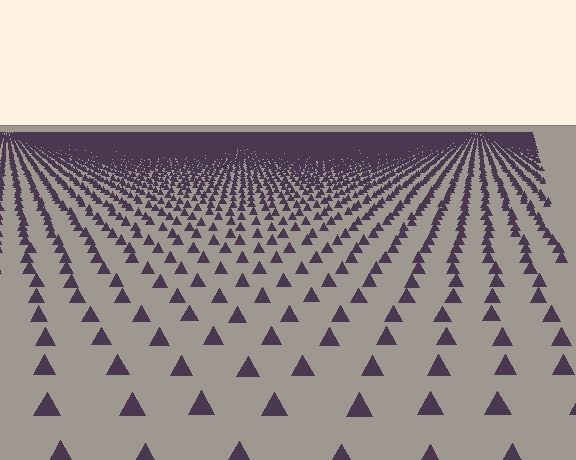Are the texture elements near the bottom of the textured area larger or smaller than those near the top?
Larger. Near the bottom, elements are closer to the viewer and appear at a bigger on-screen size.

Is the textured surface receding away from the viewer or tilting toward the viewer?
The surface is receding away from the viewer. Texture elements get smaller and denser toward the top.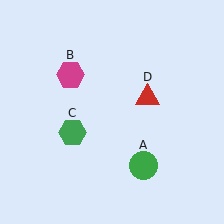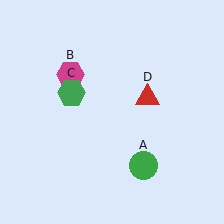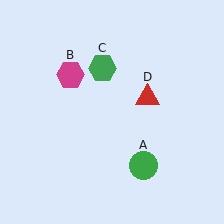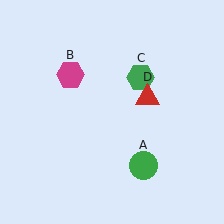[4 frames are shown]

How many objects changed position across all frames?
1 object changed position: green hexagon (object C).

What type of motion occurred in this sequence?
The green hexagon (object C) rotated clockwise around the center of the scene.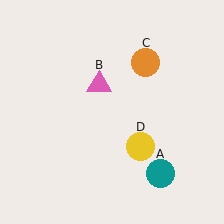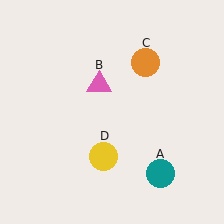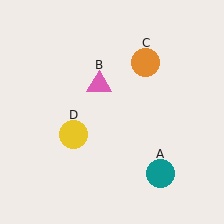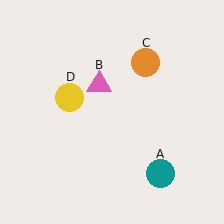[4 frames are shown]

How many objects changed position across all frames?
1 object changed position: yellow circle (object D).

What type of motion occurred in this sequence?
The yellow circle (object D) rotated clockwise around the center of the scene.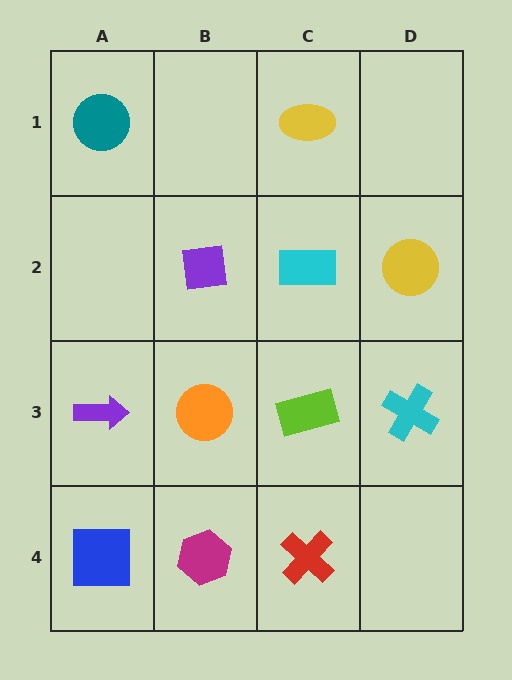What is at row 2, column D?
A yellow circle.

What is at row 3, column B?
An orange circle.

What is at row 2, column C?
A cyan rectangle.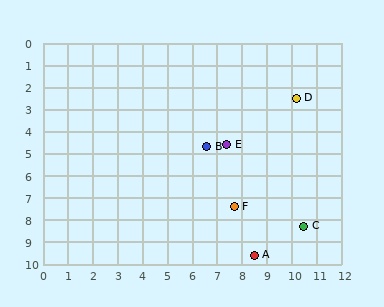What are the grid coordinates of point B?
Point B is at approximately (6.6, 4.7).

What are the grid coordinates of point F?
Point F is at approximately (7.7, 7.4).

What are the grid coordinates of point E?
Point E is at approximately (7.4, 4.6).